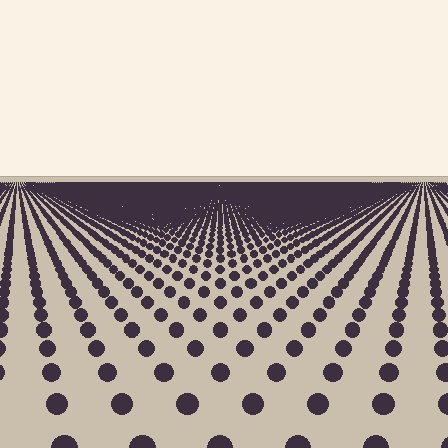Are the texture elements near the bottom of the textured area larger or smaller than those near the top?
Larger. Near the bottom, elements are closer to the viewer and appear at a bigger on-screen size.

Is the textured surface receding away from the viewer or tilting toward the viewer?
The surface is receding away from the viewer. Texture elements get smaller and denser toward the top.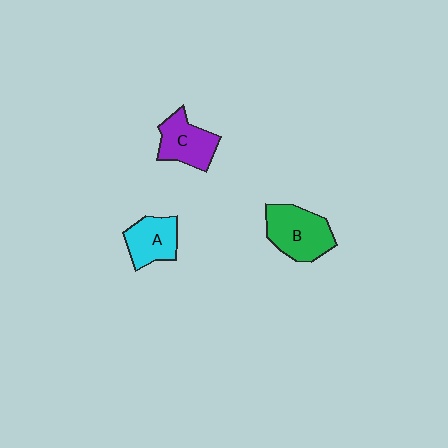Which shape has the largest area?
Shape B (green).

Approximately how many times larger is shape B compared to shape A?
Approximately 1.4 times.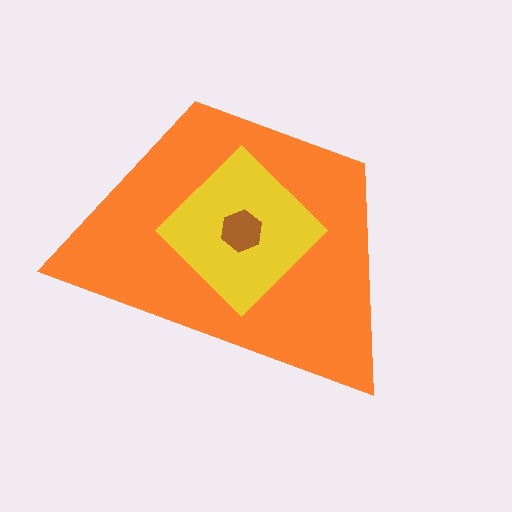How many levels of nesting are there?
3.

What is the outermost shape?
The orange trapezoid.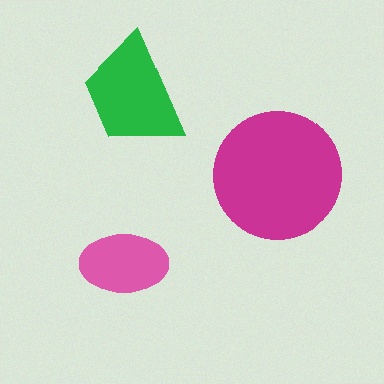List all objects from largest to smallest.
The magenta circle, the green trapezoid, the pink ellipse.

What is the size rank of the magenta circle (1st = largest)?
1st.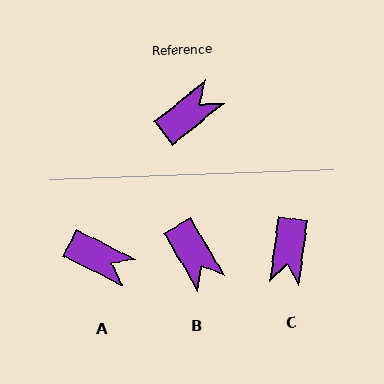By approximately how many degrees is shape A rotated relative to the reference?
Approximately 66 degrees clockwise.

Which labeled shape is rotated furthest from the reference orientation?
C, about 137 degrees away.